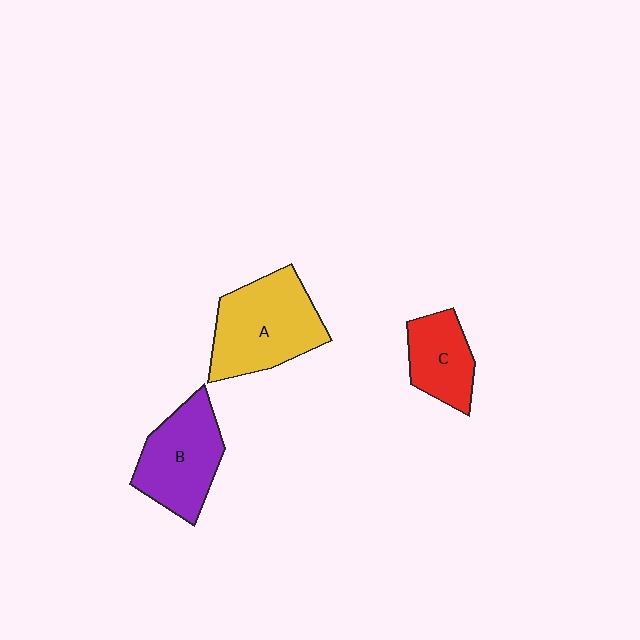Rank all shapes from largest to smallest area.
From largest to smallest: A (yellow), B (purple), C (red).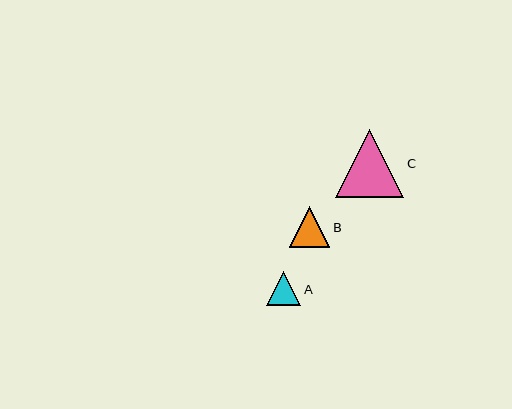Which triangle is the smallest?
Triangle A is the smallest with a size of approximately 35 pixels.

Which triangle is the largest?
Triangle C is the largest with a size of approximately 68 pixels.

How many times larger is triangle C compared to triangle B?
Triangle C is approximately 1.7 times the size of triangle B.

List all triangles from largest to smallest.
From largest to smallest: C, B, A.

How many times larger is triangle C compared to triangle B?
Triangle C is approximately 1.7 times the size of triangle B.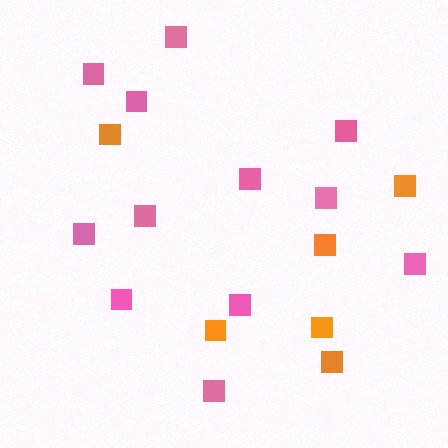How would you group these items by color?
There are 2 groups: one group of pink squares (12) and one group of orange squares (6).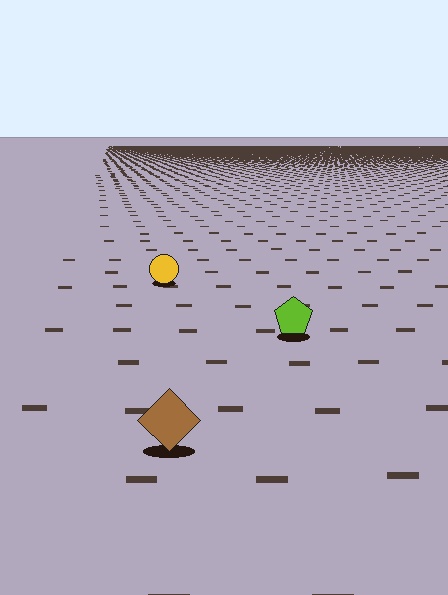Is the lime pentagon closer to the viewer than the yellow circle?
Yes. The lime pentagon is closer — you can tell from the texture gradient: the ground texture is coarser near it.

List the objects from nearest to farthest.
From nearest to farthest: the brown diamond, the lime pentagon, the yellow circle.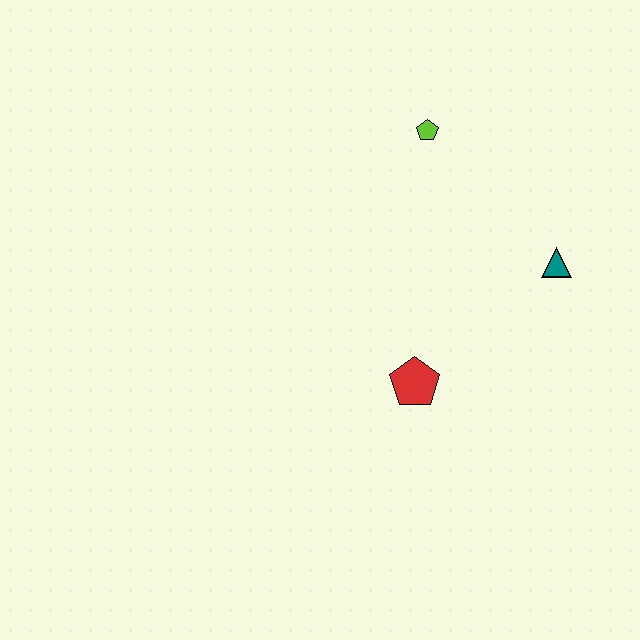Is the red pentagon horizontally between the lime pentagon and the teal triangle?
No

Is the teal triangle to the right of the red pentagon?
Yes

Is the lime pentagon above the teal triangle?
Yes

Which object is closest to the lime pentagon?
The teal triangle is closest to the lime pentagon.